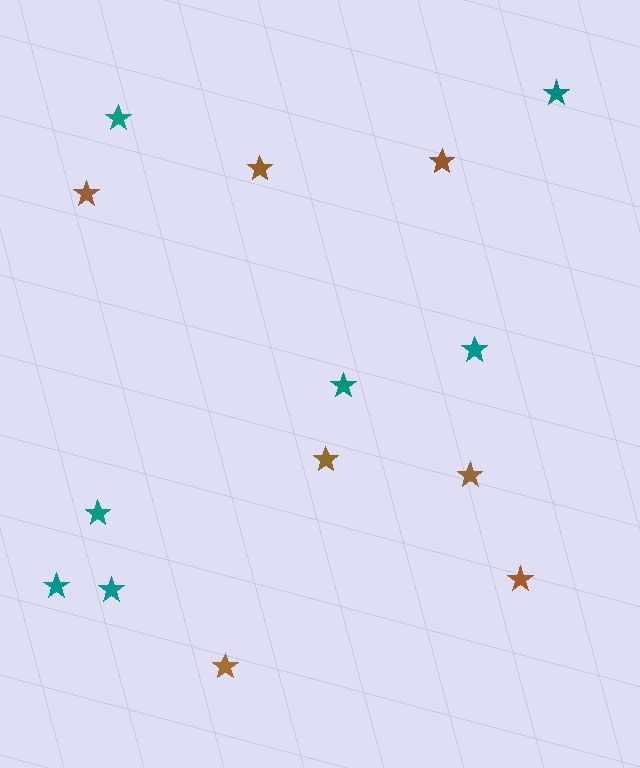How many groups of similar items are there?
There are 2 groups: one group of teal stars (7) and one group of brown stars (7).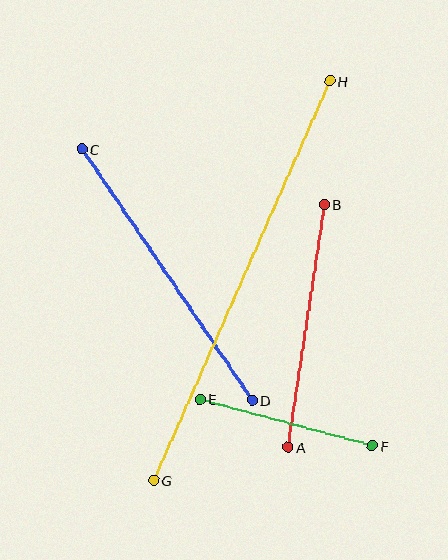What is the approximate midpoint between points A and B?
The midpoint is at approximately (306, 326) pixels.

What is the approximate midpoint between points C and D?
The midpoint is at approximately (167, 275) pixels.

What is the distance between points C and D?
The distance is approximately 304 pixels.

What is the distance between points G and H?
The distance is approximately 436 pixels.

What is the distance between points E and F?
The distance is approximately 178 pixels.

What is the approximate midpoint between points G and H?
The midpoint is at approximately (242, 281) pixels.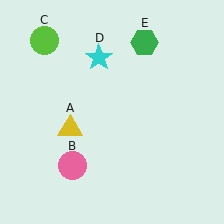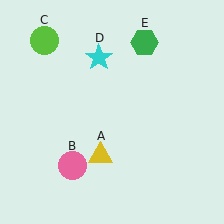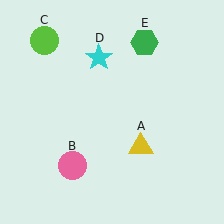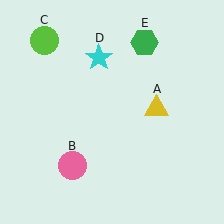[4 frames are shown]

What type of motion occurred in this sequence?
The yellow triangle (object A) rotated counterclockwise around the center of the scene.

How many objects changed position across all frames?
1 object changed position: yellow triangle (object A).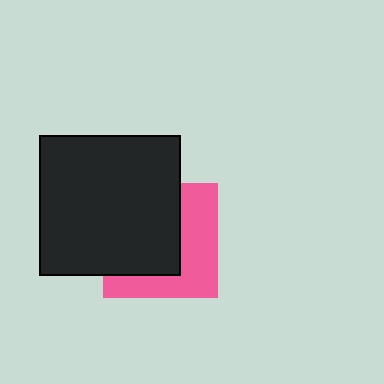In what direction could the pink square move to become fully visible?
The pink square could move toward the lower-right. That would shift it out from behind the black square entirely.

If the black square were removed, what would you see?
You would see the complete pink square.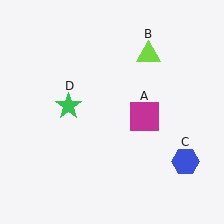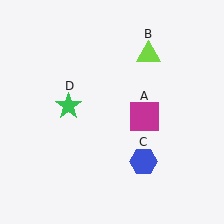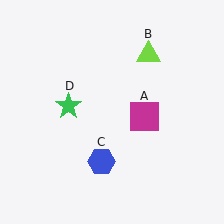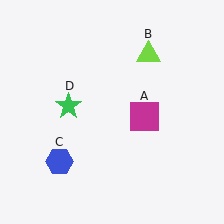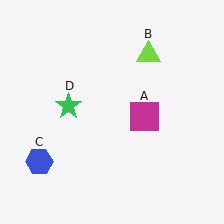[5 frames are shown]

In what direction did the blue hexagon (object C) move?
The blue hexagon (object C) moved left.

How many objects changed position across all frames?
1 object changed position: blue hexagon (object C).